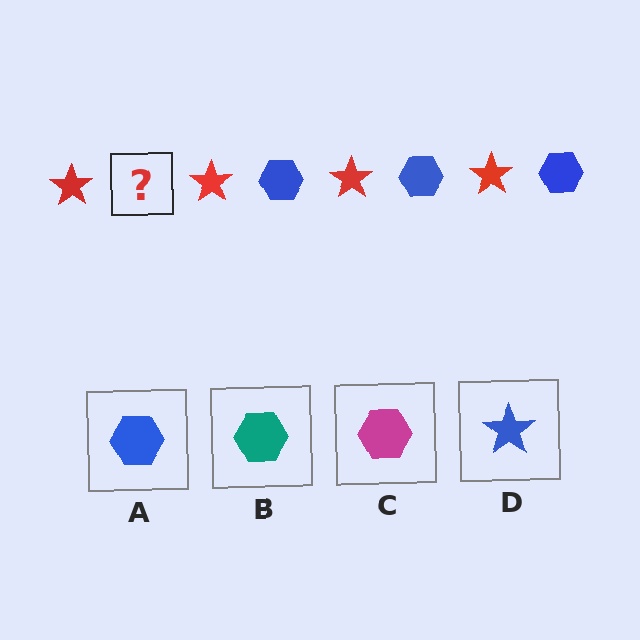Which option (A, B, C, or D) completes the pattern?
A.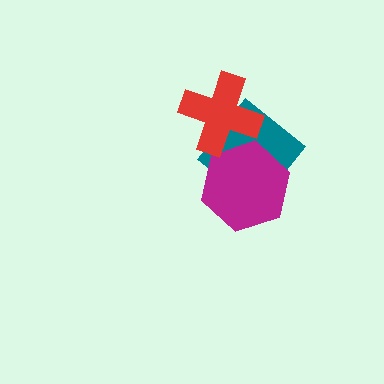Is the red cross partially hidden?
No, no other shape covers it.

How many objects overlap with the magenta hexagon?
2 objects overlap with the magenta hexagon.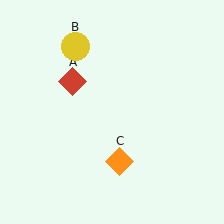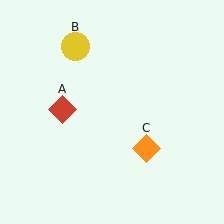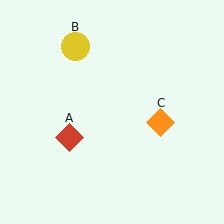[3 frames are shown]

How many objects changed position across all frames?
2 objects changed position: red diamond (object A), orange diamond (object C).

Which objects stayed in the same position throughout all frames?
Yellow circle (object B) remained stationary.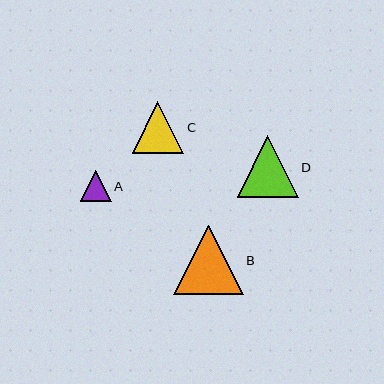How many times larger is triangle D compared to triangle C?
Triangle D is approximately 1.2 times the size of triangle C.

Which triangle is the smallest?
Triangle A is the smallest with a size of approximately 31 pixels.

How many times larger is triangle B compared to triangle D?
Triangle B is approximately 1.1 times the size of triangle D.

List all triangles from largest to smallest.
From largest to smallest: B, D, C, A.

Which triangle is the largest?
Triangle B is the largest with a size of approximately 69 pixels.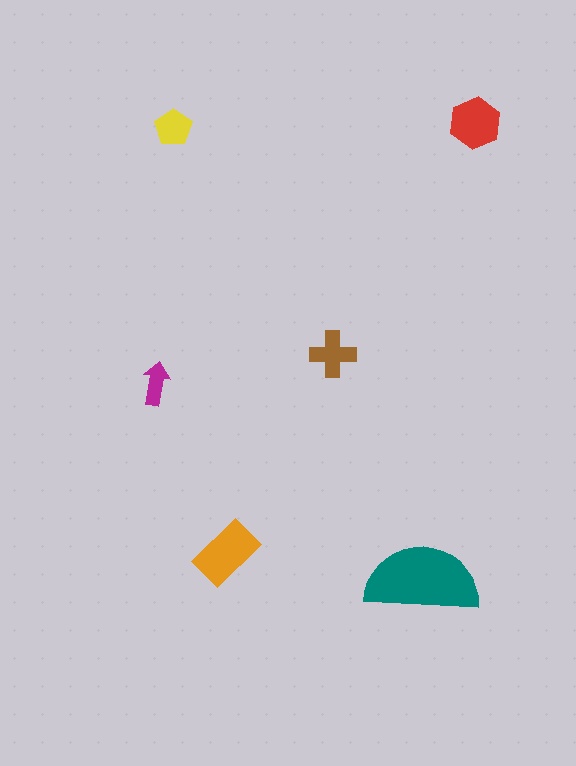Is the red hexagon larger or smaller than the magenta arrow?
Larger.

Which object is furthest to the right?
The red hexagon is rightmost.